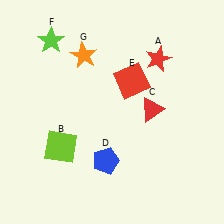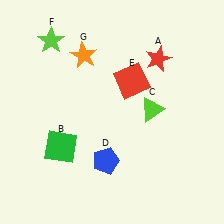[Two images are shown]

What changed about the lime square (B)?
In Image 1, B is lime. In Image 2, it changed to green.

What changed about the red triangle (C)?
In Image 1, C is red. In Image 2, it changed to lime.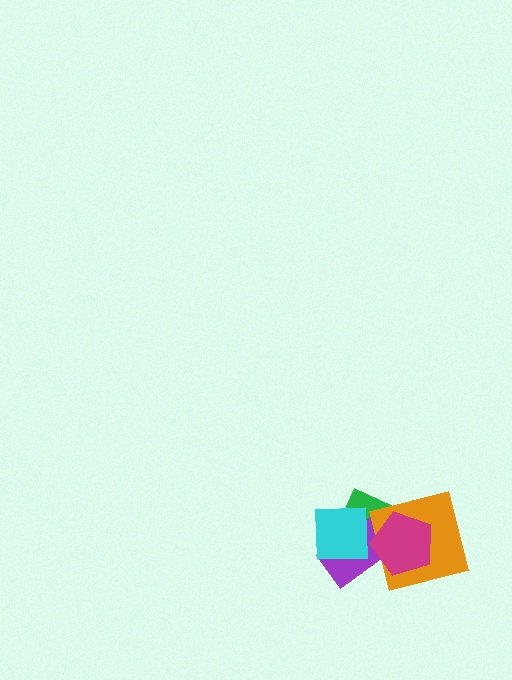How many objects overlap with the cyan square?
2 objects overlap with the cyan square.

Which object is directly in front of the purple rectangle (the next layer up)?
The cyan square is directly in front of the purple rectangle.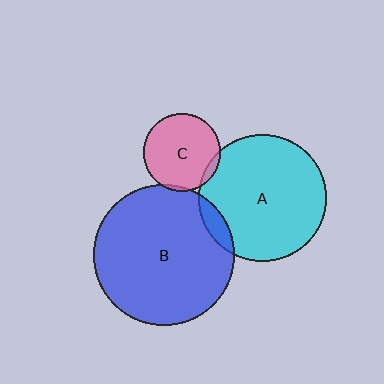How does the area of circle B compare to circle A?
Approximately 1.2 times.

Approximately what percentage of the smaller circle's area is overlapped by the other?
Approximately 5%.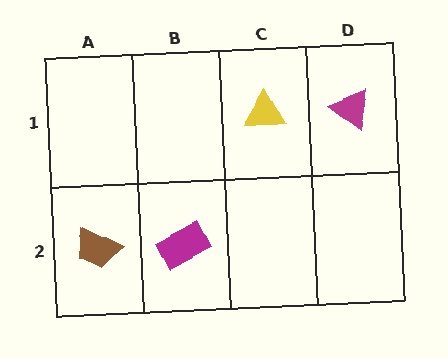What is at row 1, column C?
A yellow triangle.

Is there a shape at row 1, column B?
No, that cell is empty.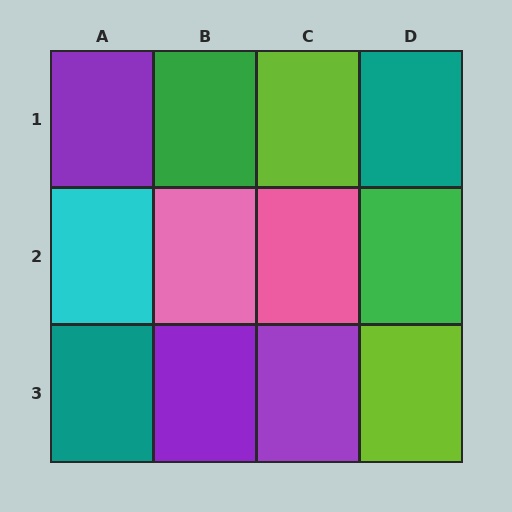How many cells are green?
2 cells are green.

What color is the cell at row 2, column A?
Cyan.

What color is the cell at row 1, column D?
Teal.